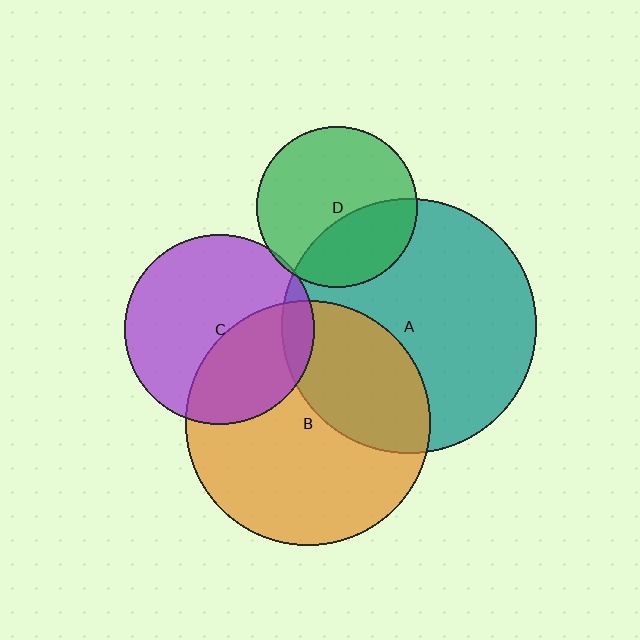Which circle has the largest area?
Circle A (teal).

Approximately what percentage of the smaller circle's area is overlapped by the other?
Approximately 5%.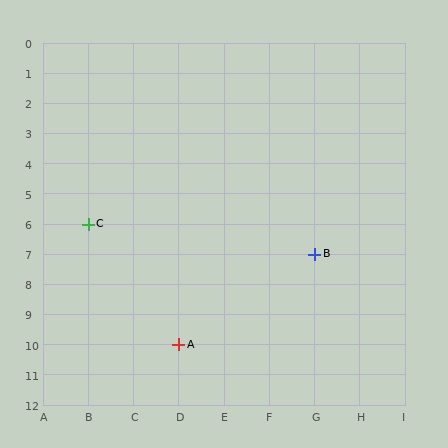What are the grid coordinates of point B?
Point B is at grid coordinates (G, 7).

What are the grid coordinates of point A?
Point A is at grid coordinates (D, 10).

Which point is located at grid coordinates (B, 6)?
Point C is at (B, 6).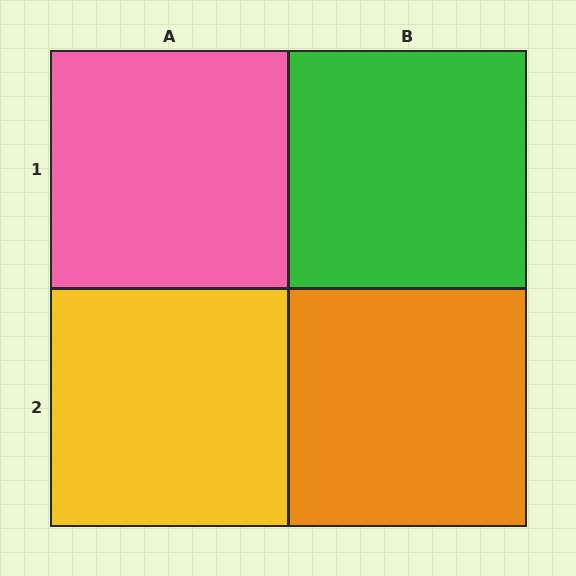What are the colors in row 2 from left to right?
Yellow, orange.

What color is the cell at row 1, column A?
Pink.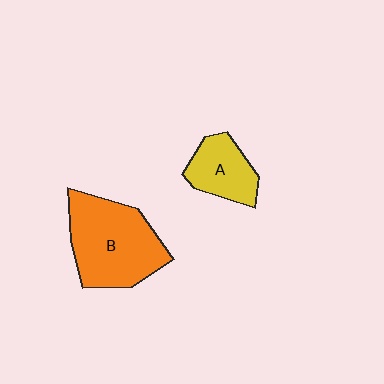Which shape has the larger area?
Shape B (orange).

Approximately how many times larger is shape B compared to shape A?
Approximately 1.9 times.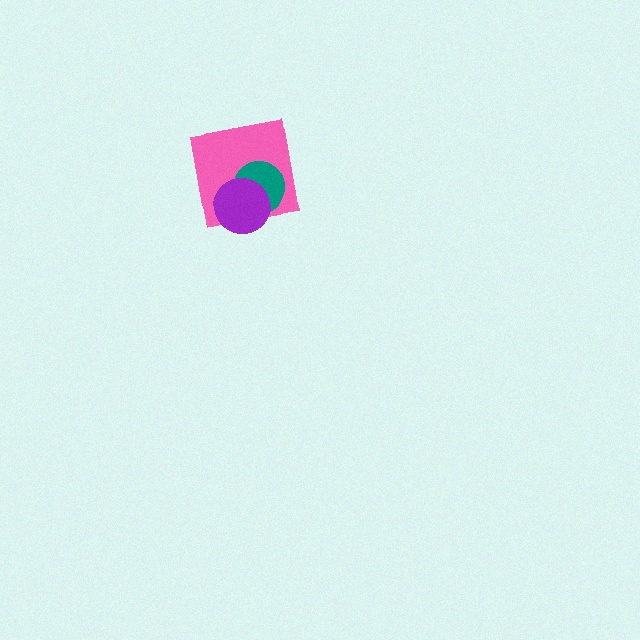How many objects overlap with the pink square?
2 objects overlap with the pink square.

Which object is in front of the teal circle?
The purple circle is in front of the teal circle.